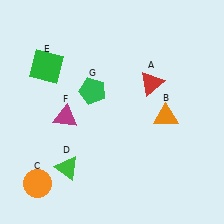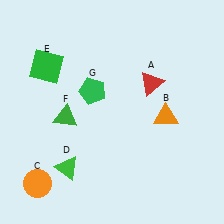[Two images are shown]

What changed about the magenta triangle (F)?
In Image 1, F is magenta. In Image 2, it changed to green.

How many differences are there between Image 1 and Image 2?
There is 1 difference between the two images.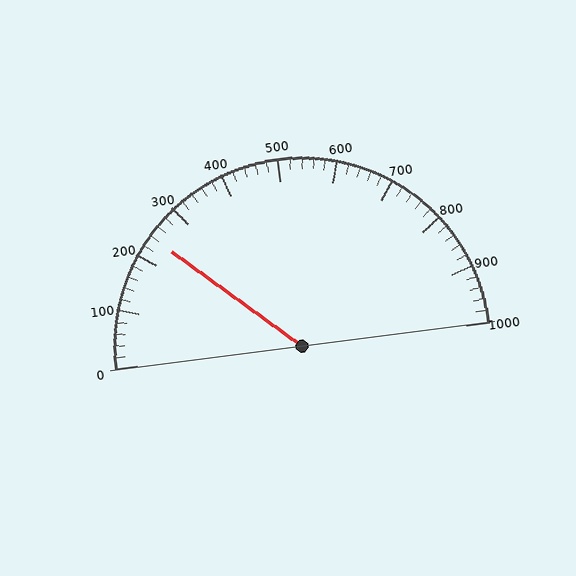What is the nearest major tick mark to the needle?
The nearest major tick mark is 200.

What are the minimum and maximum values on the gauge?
The gauge ranges from 0 to 1000.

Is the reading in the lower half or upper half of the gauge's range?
The reading is in the lower half of the range (0 to 1000).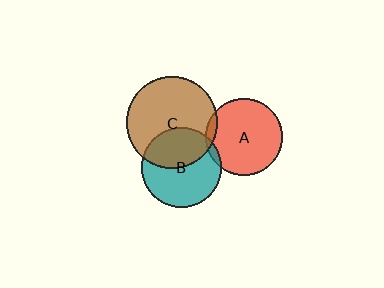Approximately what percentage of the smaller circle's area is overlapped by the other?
Approximately 5%.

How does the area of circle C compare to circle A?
Approximately 1.4 times.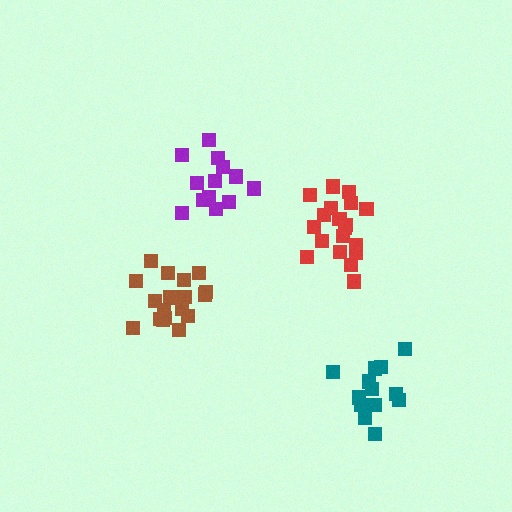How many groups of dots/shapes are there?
There are 4 groups.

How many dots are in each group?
Group 1: 13 dots, Group 2: 19 dots, Group 3: 13 dots, Group 4: 18 dots (63 total).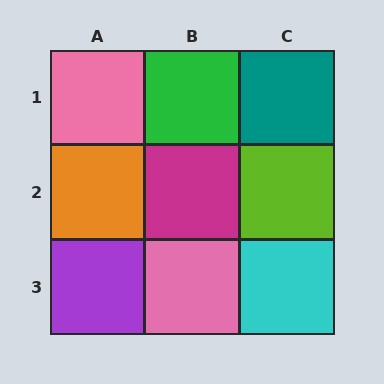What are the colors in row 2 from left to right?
Orange, magenta, lime.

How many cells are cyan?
1 cell is cyan.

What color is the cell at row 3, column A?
Purple.